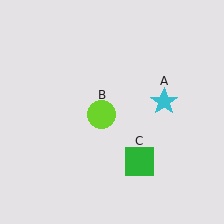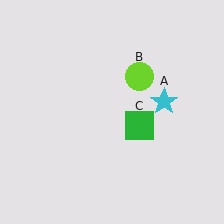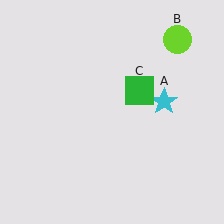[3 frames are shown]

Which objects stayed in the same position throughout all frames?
Cyan star (object A) remained stationary.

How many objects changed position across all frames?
2 objects changed position: lime circle (object B), green square (object C).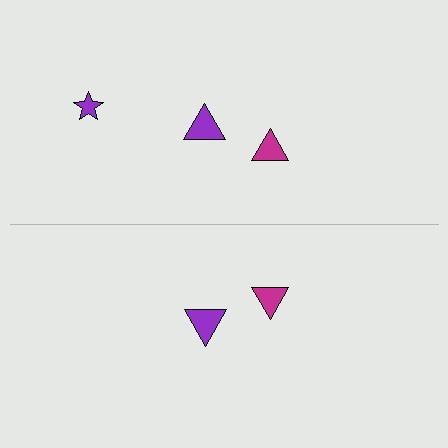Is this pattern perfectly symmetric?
No, the pattern is not perfectly symmetric. A purple star is missing from the bottom side.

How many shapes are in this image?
There are 5 shapes in this image.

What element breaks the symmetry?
A purple star is missing from the bottom side.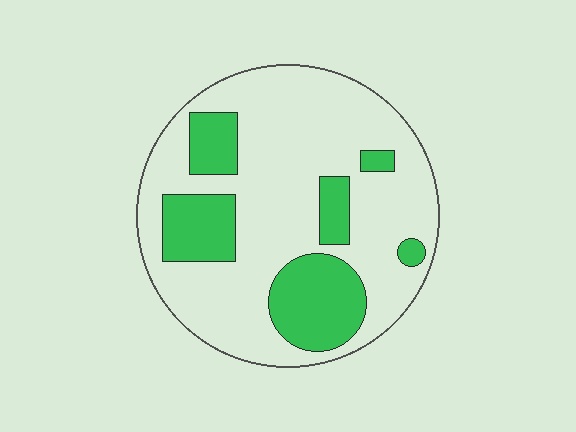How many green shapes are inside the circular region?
6.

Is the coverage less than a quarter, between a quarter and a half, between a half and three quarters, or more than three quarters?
Between a quarter and a half.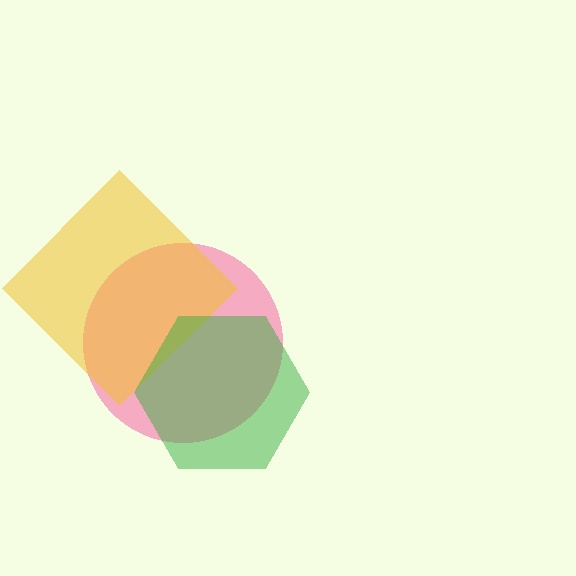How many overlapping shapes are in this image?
There are 3 overlapping shapes in the image.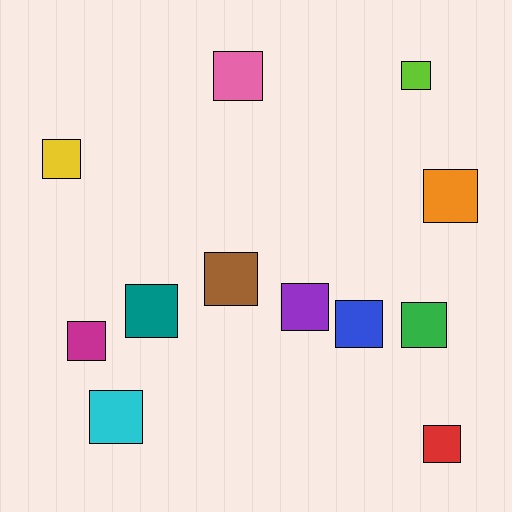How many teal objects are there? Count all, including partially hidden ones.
There is 1 teal object.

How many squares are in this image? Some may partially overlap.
There are 12 squares.